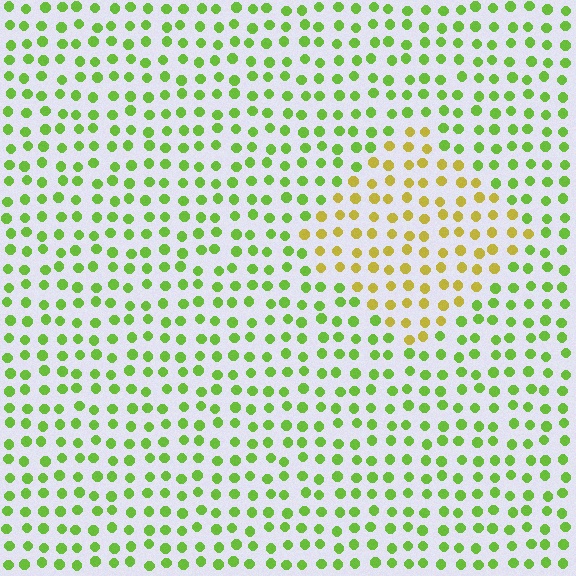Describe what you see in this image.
The image is filled with small lime elements in a uniform arrangement. A diamond-shaped region is visible where the elements are tinted to a slightly different hue, forming a subtle color boundary.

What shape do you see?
I see a diamond.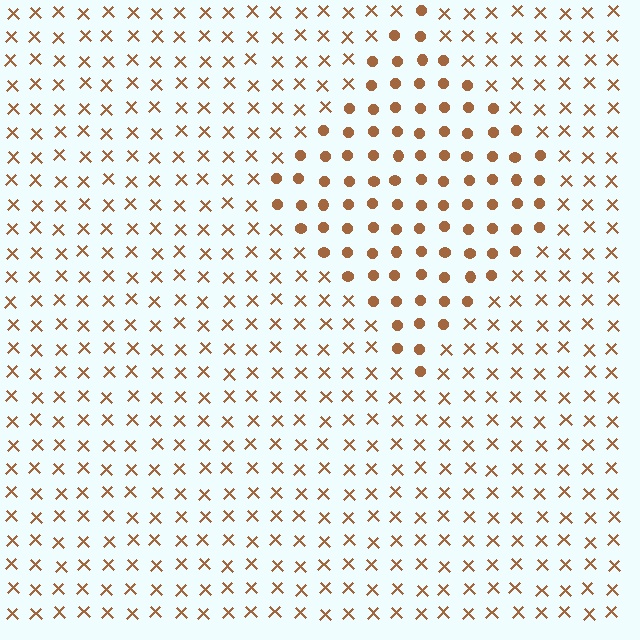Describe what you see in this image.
The image is filled with small brown elements arranged in a uniform grid. A diamond-shaped region contains circles, while the surrounding area contains X marks. The boundary is defined purely by the change in element shape.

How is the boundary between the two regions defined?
The boundary is defined by a change in element shape: circles inside vs. X marks outside. All elements share the same color and spacing.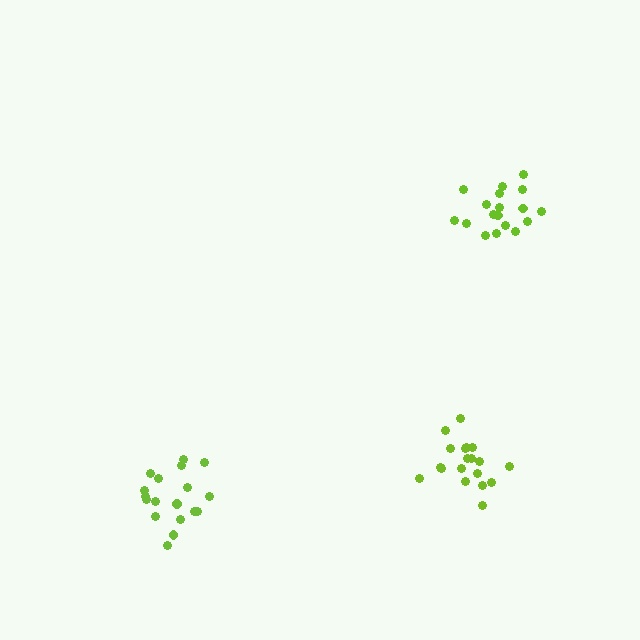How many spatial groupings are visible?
There are 3 spatial groupings.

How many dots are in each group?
Group 1: 18 dots, Group 2: 18 dots, Group 3: 19 dots (55 total).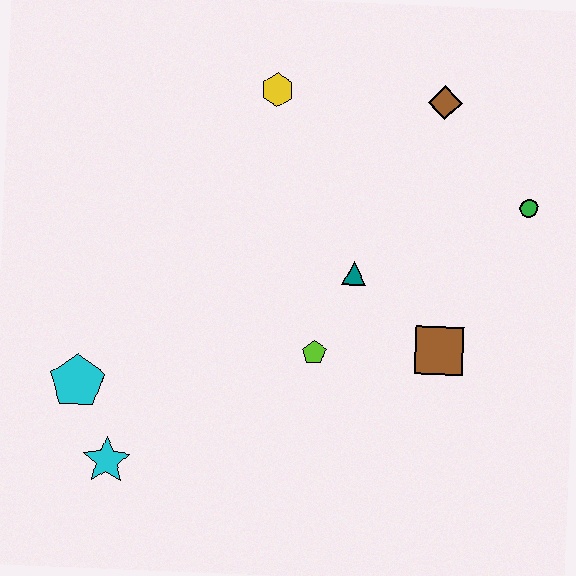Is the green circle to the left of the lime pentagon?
No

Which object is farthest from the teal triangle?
The cyan star is farthest from the teal triangle.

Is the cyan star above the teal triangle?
No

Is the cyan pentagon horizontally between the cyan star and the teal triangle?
No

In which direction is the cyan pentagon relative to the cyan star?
The cyan pentagon is above the cyan star.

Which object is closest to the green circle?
The brown diamond is closest to the green circle.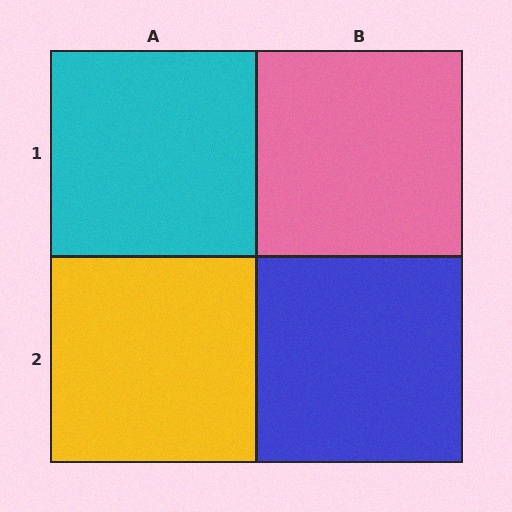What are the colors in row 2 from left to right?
Yellow, blue.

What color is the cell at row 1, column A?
Cyan.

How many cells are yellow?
1 cell is yellow.